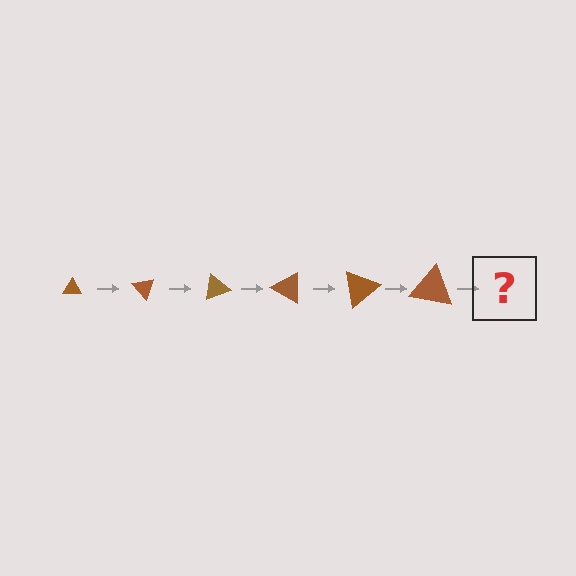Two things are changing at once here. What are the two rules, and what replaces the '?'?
The two rules are that the triangle grows larger each step and it rotates 50 degrees each step. The '?' should be a triangle, larger than the previous one and rotated 300 degrees from the start.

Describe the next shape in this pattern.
It should be a triangle, larger than the previous one and rotated 300 degrees from the start.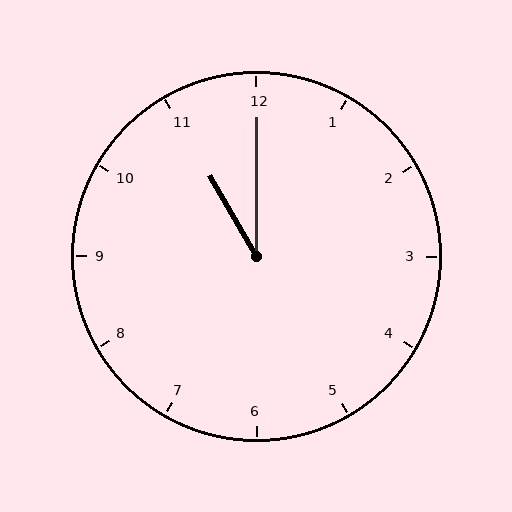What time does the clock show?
11:00.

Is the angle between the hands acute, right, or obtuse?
It is acute.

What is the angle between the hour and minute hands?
Approximately 30 degrees.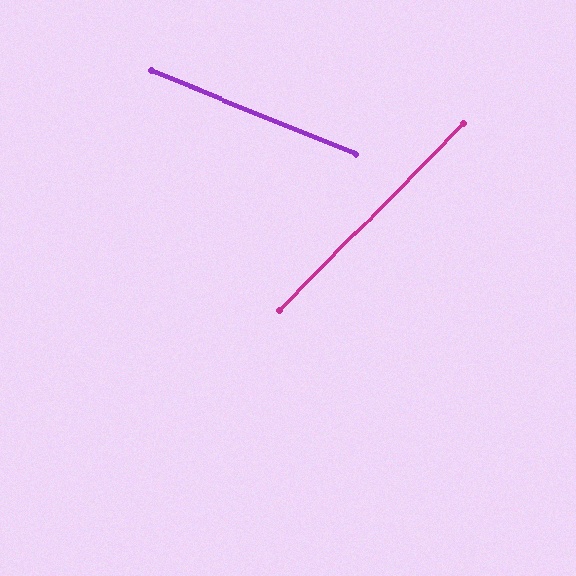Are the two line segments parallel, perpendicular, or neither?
Neither parallel nor perpendicular — they differ by about 67°.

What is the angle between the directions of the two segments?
Approximately 67 degrees.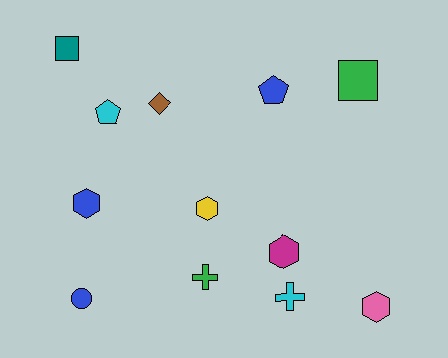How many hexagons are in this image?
There are 4 hexagons.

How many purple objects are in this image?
There are no purple objects.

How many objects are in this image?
There are 12 objects.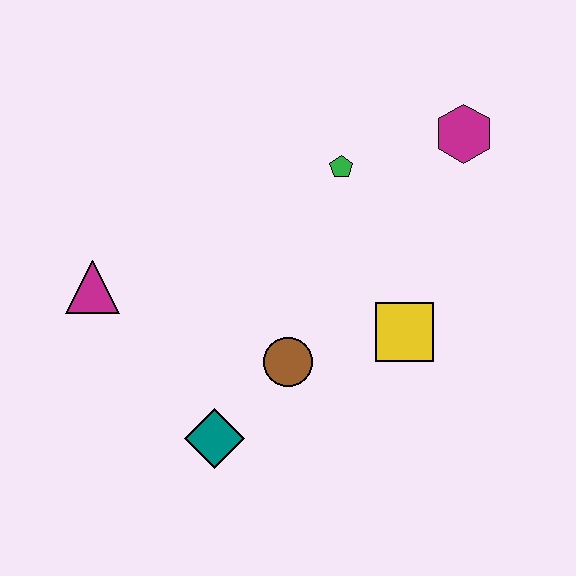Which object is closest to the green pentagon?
The magenta hexagon is closest to the green pentagon.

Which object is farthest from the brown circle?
The magenta hexagon is farthest from the brown circle.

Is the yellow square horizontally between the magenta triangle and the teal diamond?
No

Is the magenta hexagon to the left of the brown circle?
No